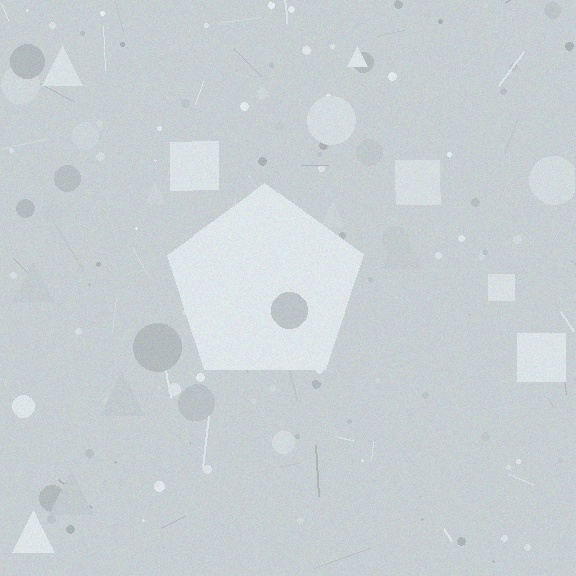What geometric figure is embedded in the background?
A pentagon is embedded in the background.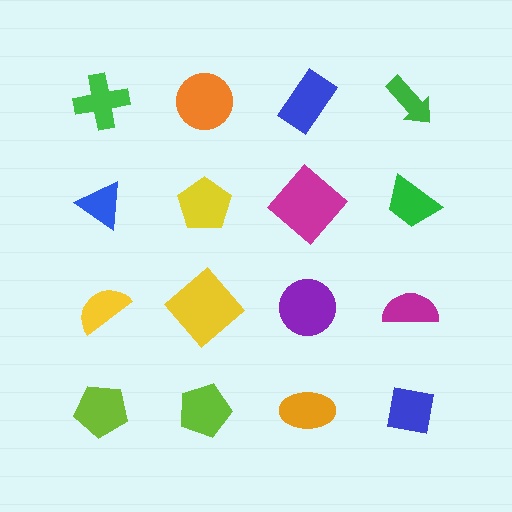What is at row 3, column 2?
A yellow diamond.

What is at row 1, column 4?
A green arrow.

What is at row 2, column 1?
A blue triangle.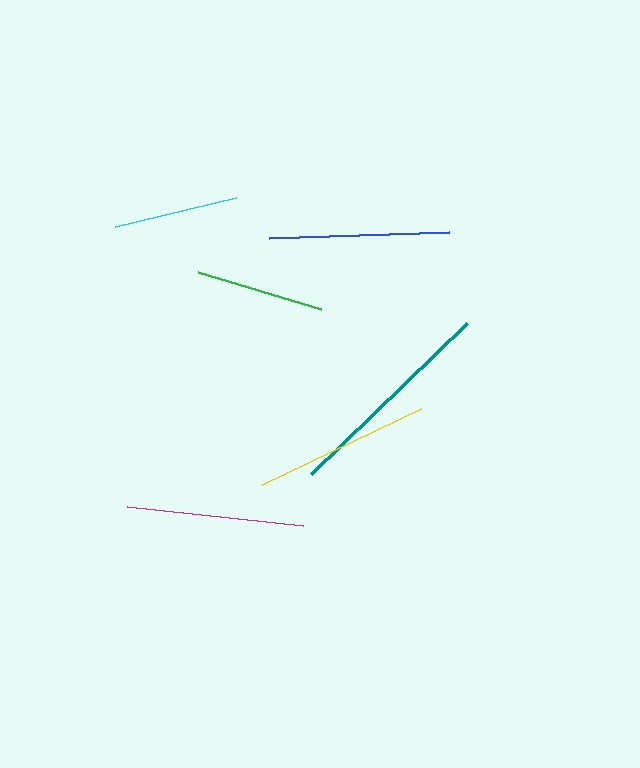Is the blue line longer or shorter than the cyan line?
The blue line is longer than the cyan line.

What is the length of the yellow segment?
The yellow segment is approximately 176 pixels long.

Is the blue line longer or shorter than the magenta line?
The blue line is longer than the magenta line.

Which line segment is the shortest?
The cyan line is the shortest at approximately 124 pixels.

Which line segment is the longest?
The teal line is the longest at approximately 217 pixels.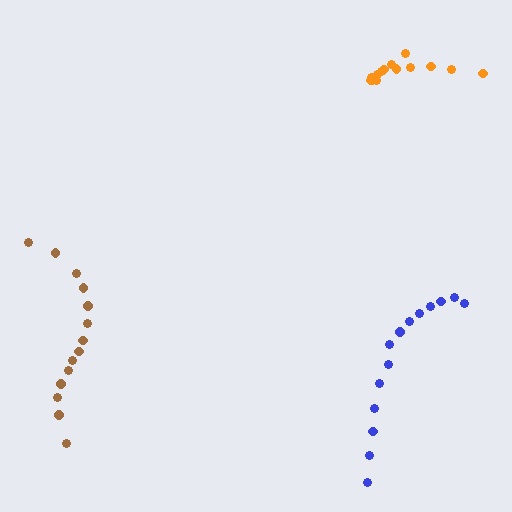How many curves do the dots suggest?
There are 3 distinct paths.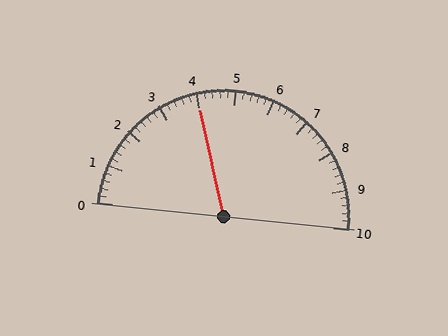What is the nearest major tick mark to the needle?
The nearest major tick mark is 4.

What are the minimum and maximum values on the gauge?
The gauge ranges from 0 to 10.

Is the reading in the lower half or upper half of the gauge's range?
The reading is in the lower half of the range (0 to 10).